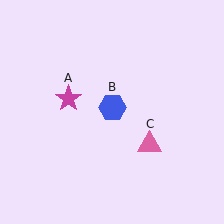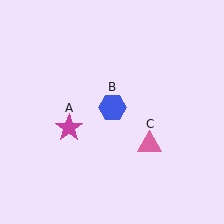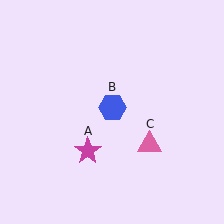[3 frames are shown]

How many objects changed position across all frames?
1 object changed position: magenta star (object A).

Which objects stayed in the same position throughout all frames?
Blue hexagon (object B) and pink triangle (object C) remained stationary.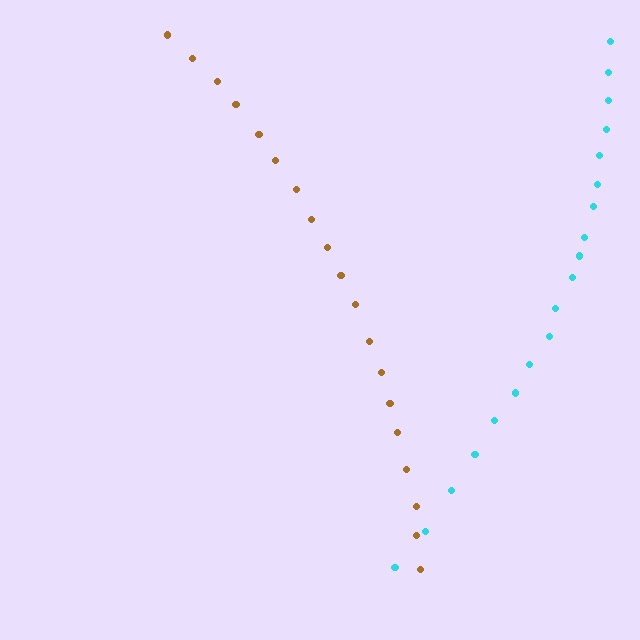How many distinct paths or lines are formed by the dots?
There are 2 distinct paths.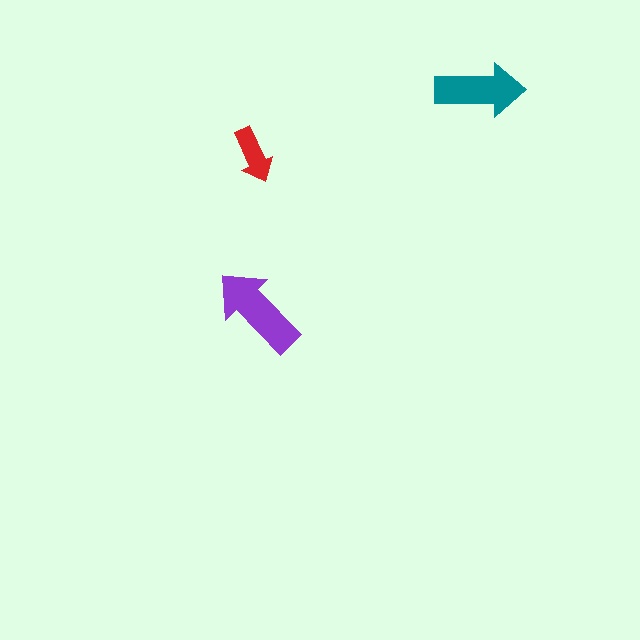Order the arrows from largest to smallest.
the purple one, the teal one, the red one.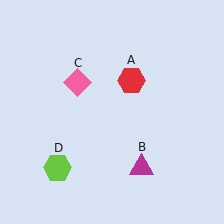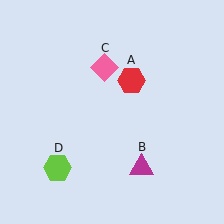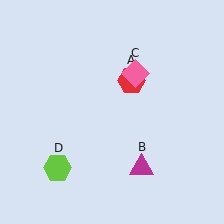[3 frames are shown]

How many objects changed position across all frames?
1 object changed position: pink diamond (object C).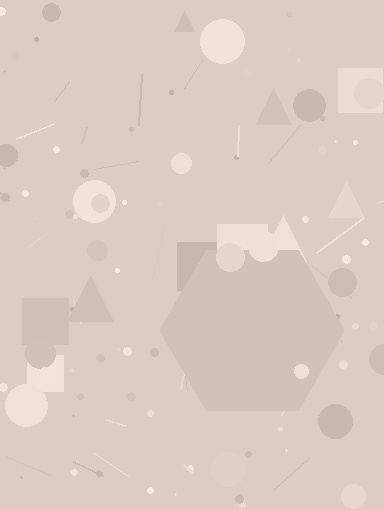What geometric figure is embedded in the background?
A hexagon is embedded in the background.